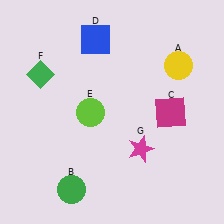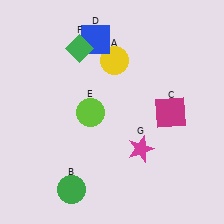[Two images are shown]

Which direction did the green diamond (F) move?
The green diamond (F) moved right.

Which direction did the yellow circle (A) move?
The yellow circle (A) moved left.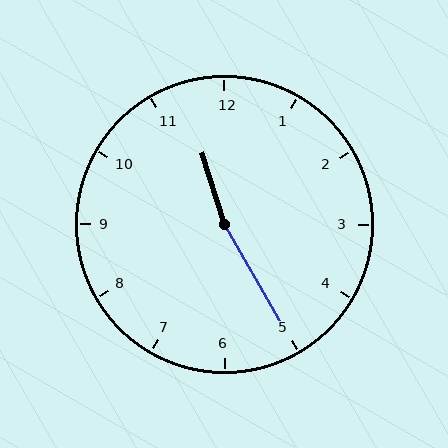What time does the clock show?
11:25.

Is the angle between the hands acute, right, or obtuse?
It is obtuse.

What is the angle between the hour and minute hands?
Approximately 168 degrees.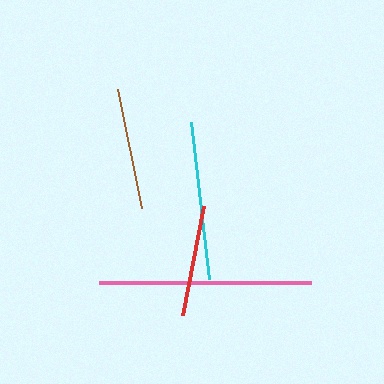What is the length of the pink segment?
The pink segment is approximately 212 pixels long.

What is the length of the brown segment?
The brown segment is approximately 122 pixels long.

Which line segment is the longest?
The pink line is the longest at approximately 212 pixels.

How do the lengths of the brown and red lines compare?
The brown and red lines are approximately the same length.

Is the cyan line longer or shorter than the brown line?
The cyan line is longer than the brown line.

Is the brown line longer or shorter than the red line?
The brown line is longer than the red line.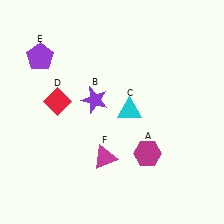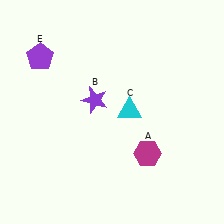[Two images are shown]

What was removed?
The red diamond (D), the magenta triangle (F) were removed in Image 2.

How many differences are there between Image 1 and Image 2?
There are 2 differences between the two images.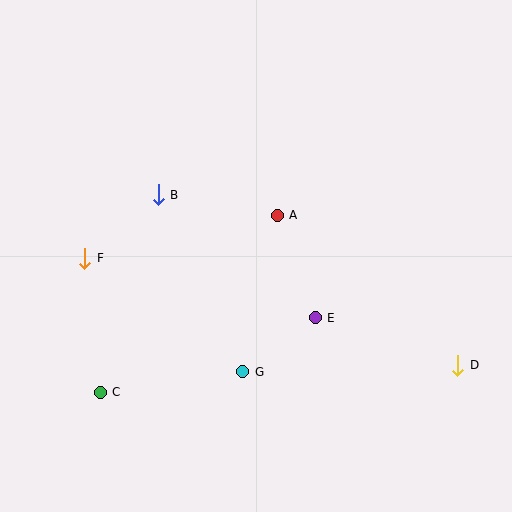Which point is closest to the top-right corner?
Point A is closest to the top-right corner.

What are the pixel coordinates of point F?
Point F is at (85, 258).